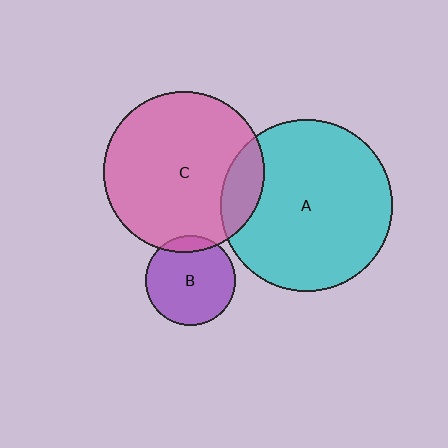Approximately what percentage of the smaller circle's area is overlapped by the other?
Approximately 10%.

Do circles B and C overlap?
Yes.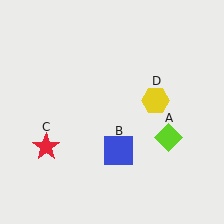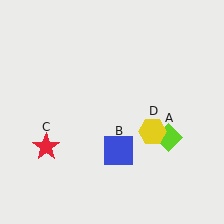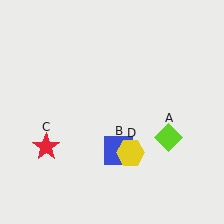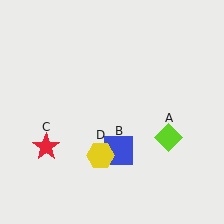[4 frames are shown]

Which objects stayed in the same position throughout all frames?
Lime diamond (object A) and blue square (object B) and red star (object C) remained stationary.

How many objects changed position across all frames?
1 object changed position: yellow hexagon (object D).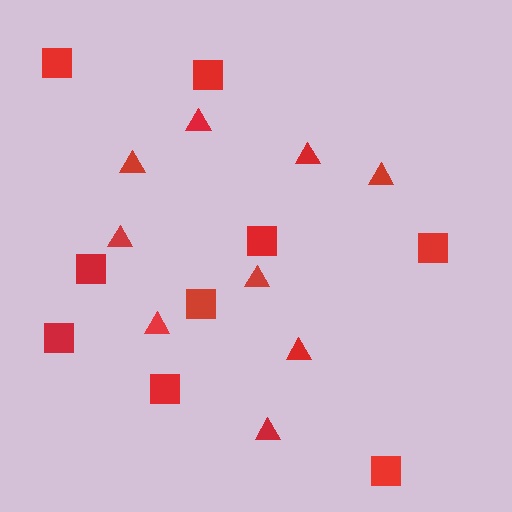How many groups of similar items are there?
There are 2 groups: one group of triangles (9) and one group of squares (9).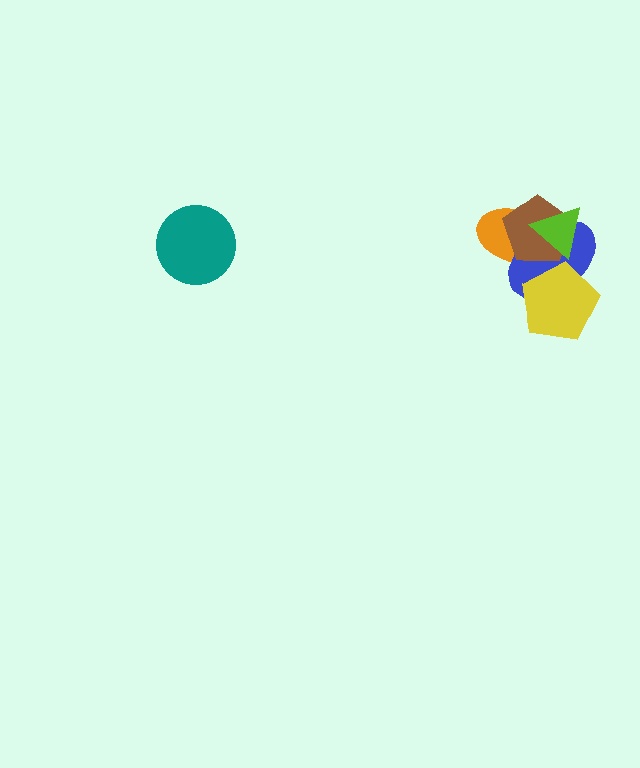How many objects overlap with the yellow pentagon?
1 object overlaps with the yellow pentagon.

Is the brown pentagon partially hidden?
Yes, it is partially covered by another shape.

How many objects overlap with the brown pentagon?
3 objects overlap with the brown pentagon.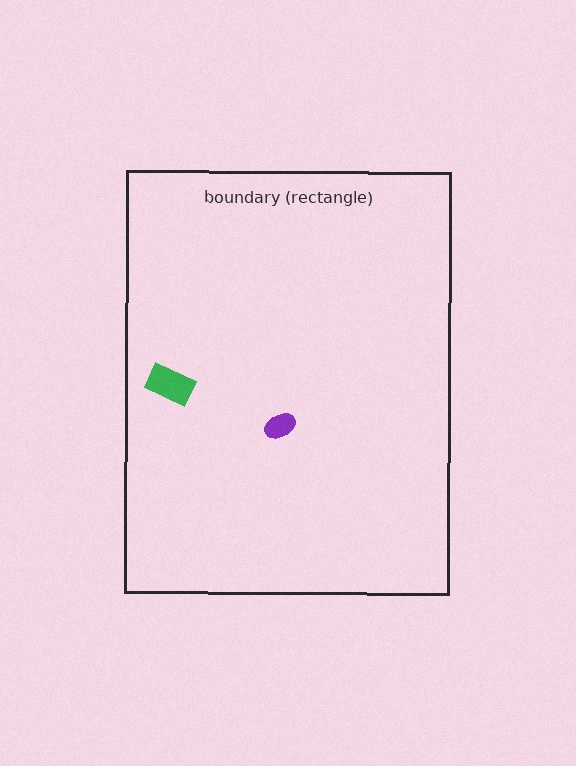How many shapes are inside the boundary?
2 inside, 0 outside.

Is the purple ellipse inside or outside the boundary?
Inside.